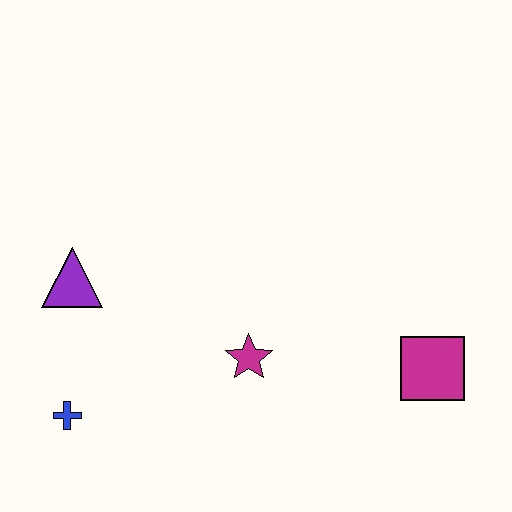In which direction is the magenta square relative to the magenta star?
The magenta square is to the right of the magenta star.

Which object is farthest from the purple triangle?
The magenta square is farthest from the purple triangle.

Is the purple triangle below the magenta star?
No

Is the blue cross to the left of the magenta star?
Yes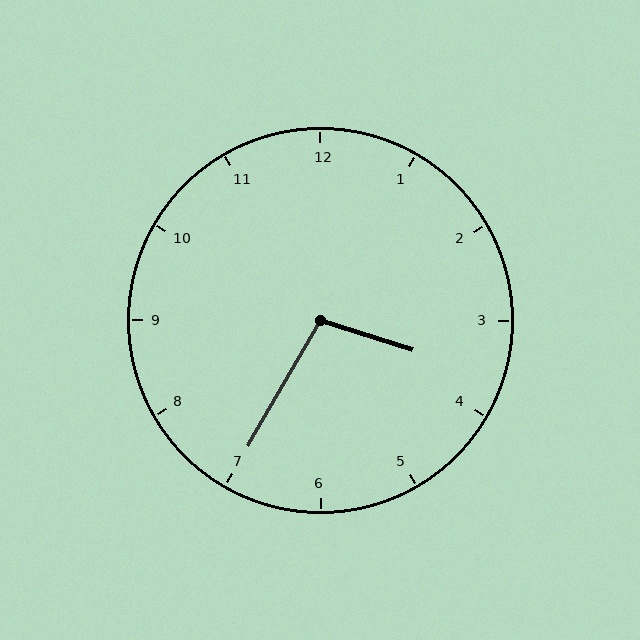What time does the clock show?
3:35.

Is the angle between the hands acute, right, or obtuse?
It is obtuse.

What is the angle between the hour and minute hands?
Approximately 102 degrees.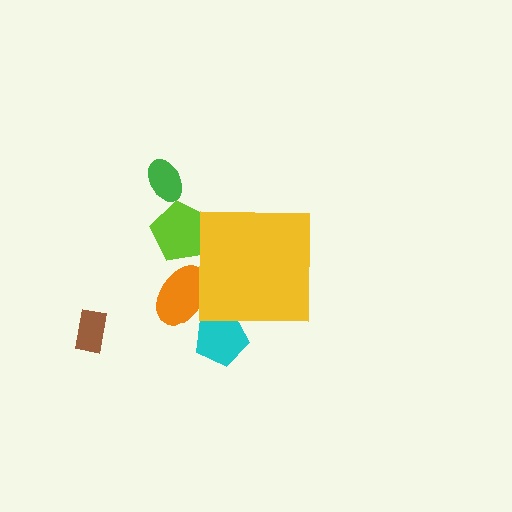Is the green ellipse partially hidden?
No, the green ellipse is fully visible.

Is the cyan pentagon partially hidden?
Yes, the cyan pentagon is partially hidden behind the yellow square.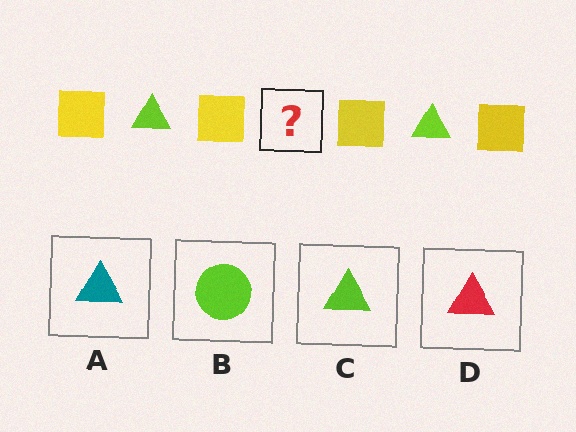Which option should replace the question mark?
Option C.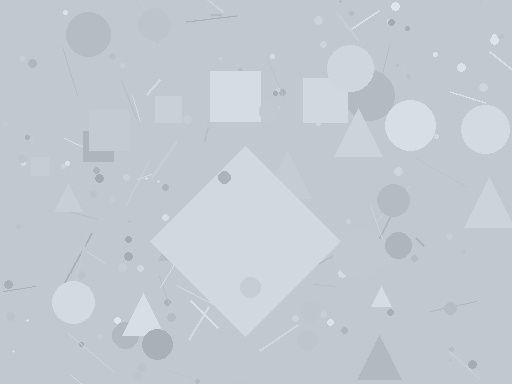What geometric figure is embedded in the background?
A diamond is embedded in the background.